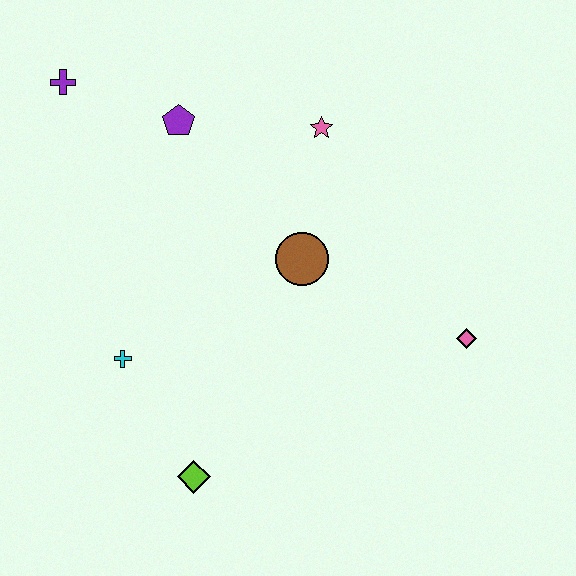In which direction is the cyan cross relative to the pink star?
The cyan cross is below the pink star.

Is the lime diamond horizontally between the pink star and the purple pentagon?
Yes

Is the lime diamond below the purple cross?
Yes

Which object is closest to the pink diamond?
The brown circle is closest to the pink diamond.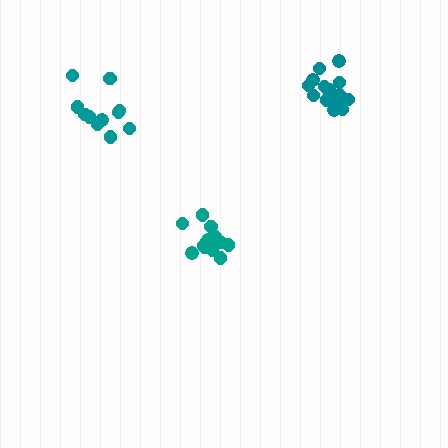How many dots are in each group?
Group 1: 14 dots, Group 2: 11 dots, Group 3: 17 dots (42 total).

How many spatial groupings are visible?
There are 3 spatial groupings.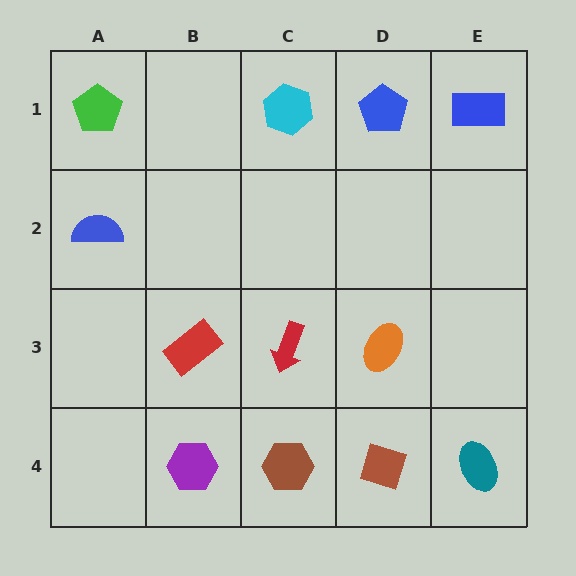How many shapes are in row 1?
4 shapes.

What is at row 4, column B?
A purple hexagon.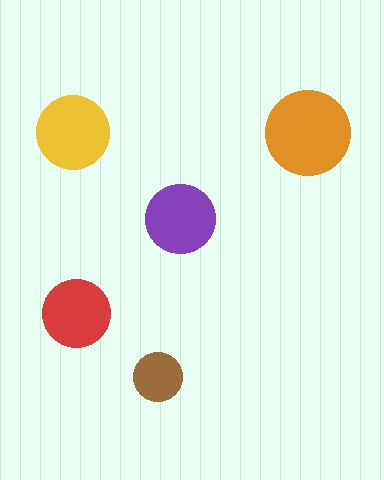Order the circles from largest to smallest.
the orange one, the yellow one, the purple one, the red one, the brown one.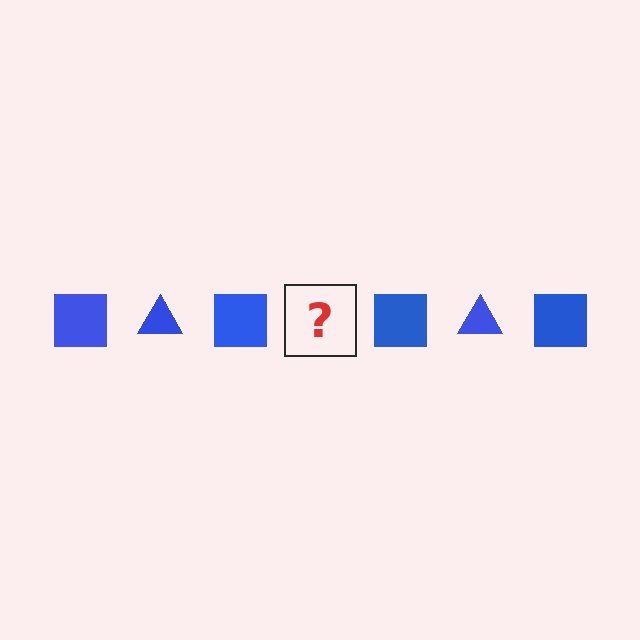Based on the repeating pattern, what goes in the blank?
The blank should be a blue triangle.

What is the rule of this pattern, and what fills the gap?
The rule is that the pattern cycles through square, triangle shapes in blue. The gap should be filled with a blue triangle.